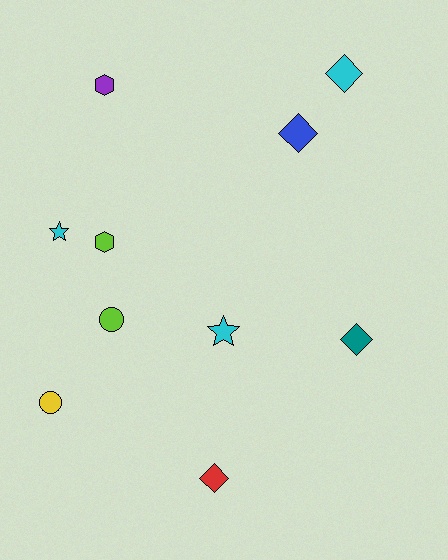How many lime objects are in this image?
There are 2 lime objects.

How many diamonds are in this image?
There are 4 diamonds.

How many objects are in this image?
There are 10 objects.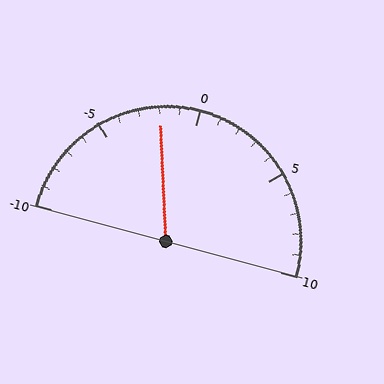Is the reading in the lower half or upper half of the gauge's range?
The reading is in the lower half of the range (-10 to 10).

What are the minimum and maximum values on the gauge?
The gauge ranges from -10 to 10.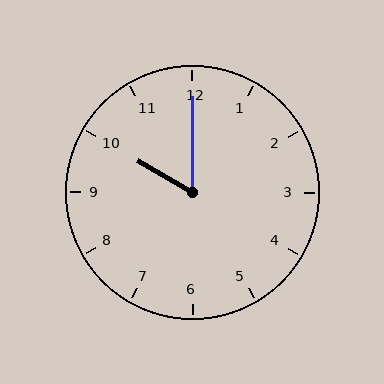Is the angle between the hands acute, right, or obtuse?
It is acute.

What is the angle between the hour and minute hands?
Approximately 60 degrees.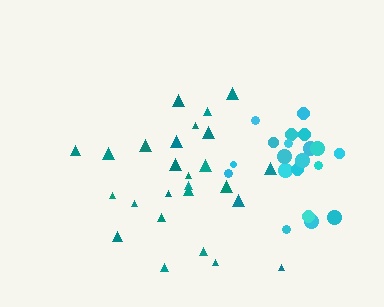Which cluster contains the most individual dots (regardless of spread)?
Teal (26).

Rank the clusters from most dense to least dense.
cyan, teal.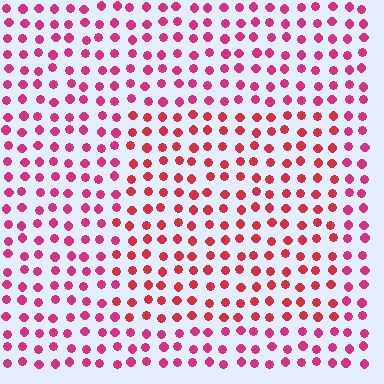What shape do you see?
I see a rectangle.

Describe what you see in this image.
The image is filled with small magenta elements in a uniform arrangement. A rectangle-shaped region is visible where the elements are tinted to a slightly different hue, forming a subtle color boundary.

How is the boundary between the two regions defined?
The boundary is defined purely by a slight shift in hue (about 26 degrees). Spacing, size, and orientation are identical on both sides.